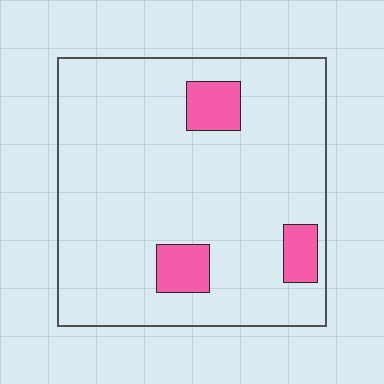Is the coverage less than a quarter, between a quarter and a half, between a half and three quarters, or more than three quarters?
Less than a quarter.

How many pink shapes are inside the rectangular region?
3.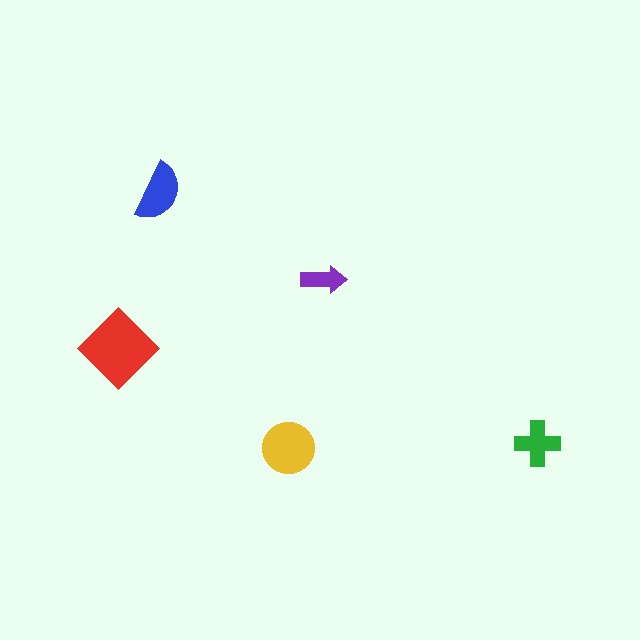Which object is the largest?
The red diamond.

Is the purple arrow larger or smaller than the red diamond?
Smaller.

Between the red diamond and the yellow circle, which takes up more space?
The red diamond.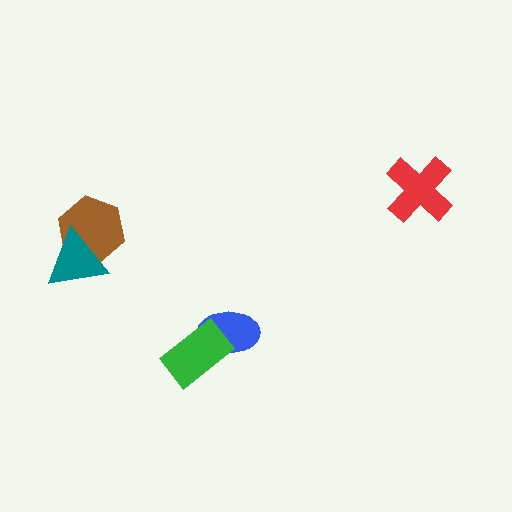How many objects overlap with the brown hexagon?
1 object overlaps with the brown hexagon.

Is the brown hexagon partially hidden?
Yes, it is partially covered by another shape.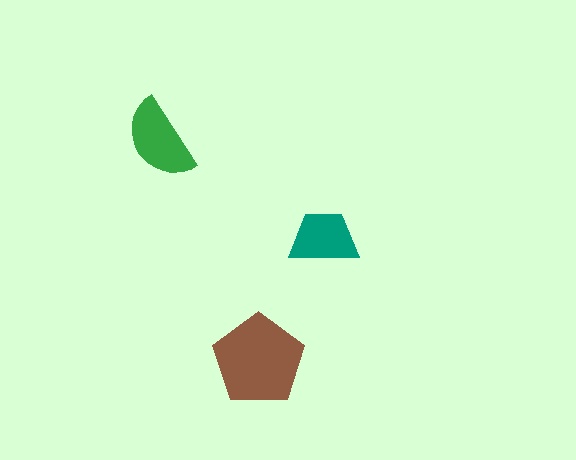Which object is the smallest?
The teal trapezoid.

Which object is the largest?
The brown pentagon.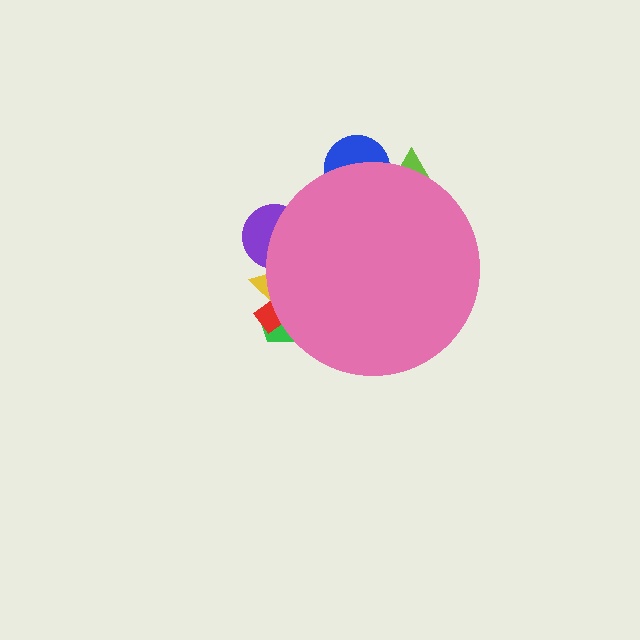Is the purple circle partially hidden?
Yes, the purple circle is partially hidden behind the pink circle.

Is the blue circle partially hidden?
Yes, the blue circle is partially hidden behind the pink circle.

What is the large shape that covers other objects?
A pink circle.